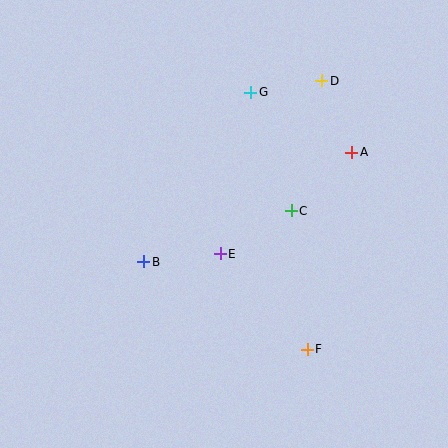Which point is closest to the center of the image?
Point E at (220, 254) is closest to the center.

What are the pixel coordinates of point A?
Point A is at (352, 152).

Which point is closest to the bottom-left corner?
Point B is closest to the bottom-left corner.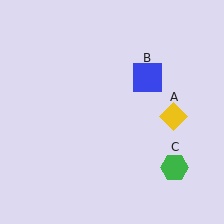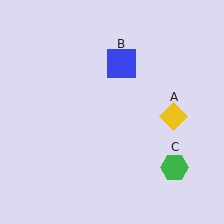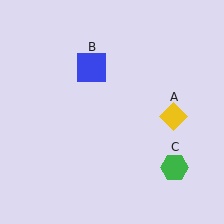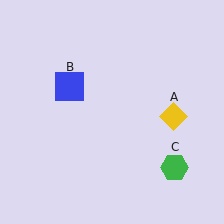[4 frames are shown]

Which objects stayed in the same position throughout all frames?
Yellow diamond (object A) and green hexagon (object C) remained stationary.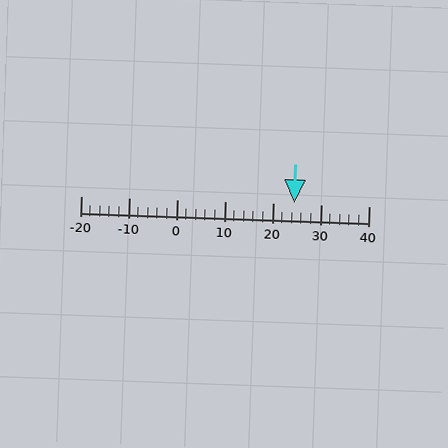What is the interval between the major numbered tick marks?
The major tick marks are spaced 10 units apart.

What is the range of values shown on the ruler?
The ruler shows values from -20 to 40.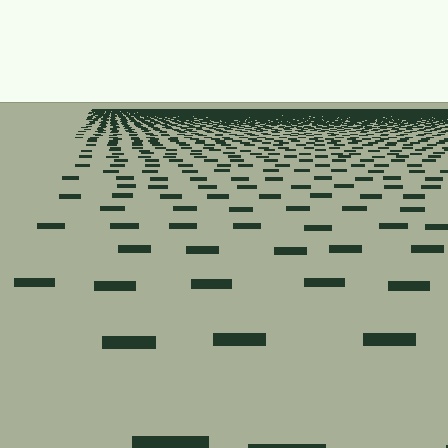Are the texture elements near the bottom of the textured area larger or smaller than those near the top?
Larger. Near the bottom, elements are closer to the viewer and appear at a bigger on-screen size.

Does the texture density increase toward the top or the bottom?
Density increases toward the top.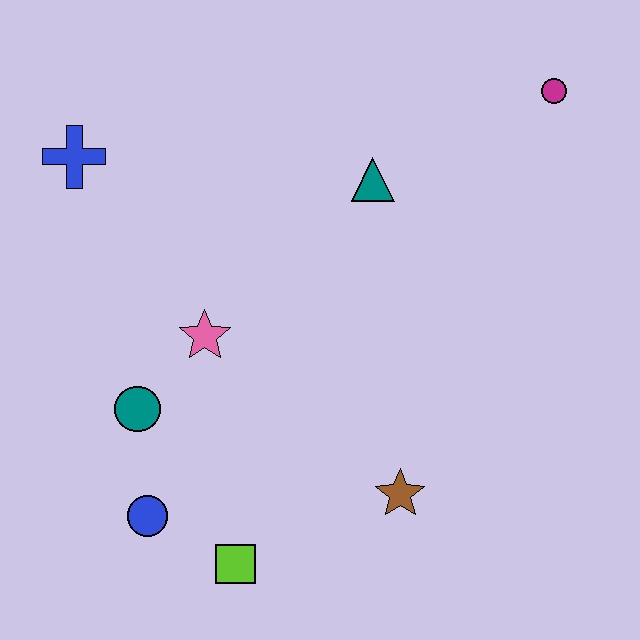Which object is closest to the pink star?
The teal circle is closest to the pink star.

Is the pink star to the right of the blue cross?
Yes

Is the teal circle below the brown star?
No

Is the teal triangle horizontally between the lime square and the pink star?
No